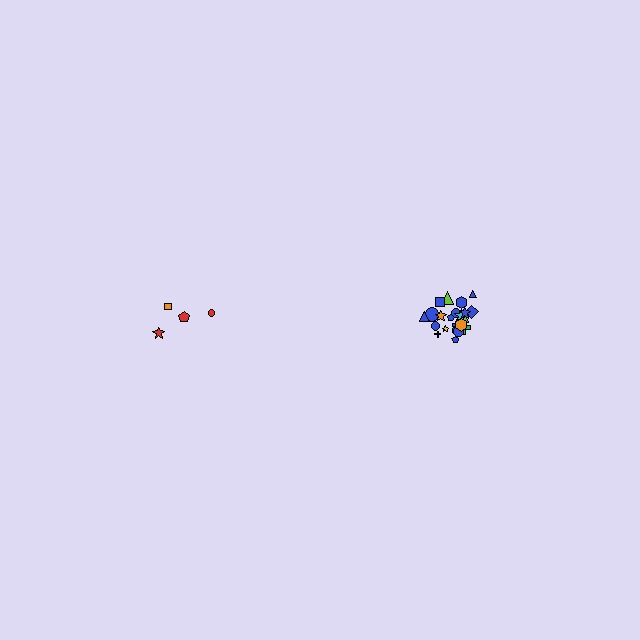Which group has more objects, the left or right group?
The right group.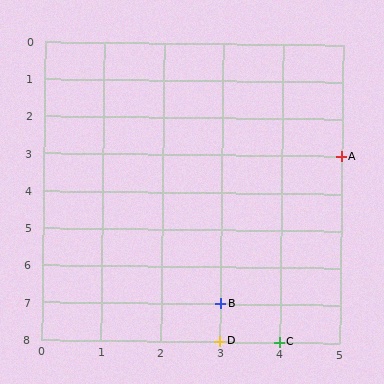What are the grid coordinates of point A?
Point A is at grid coordinates (5, 3).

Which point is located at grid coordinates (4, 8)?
Point C is at (4, 8).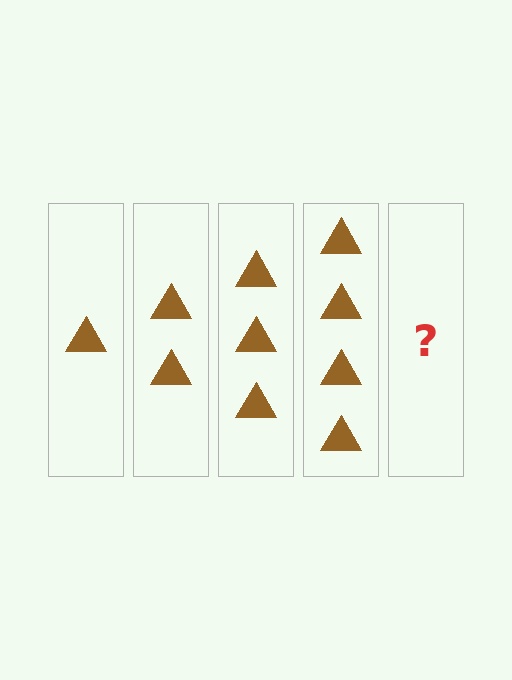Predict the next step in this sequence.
The next step is 5 triangles.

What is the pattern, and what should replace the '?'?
The pattern is that each step adds one more triangle. The '?' should be 5 triangles.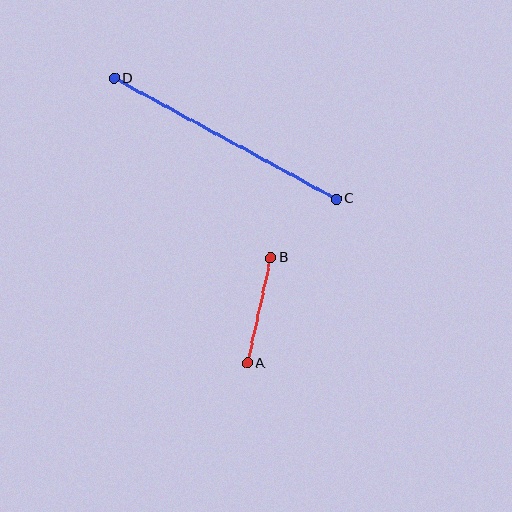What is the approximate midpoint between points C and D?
The midpoint is at approximately (225, 139) pixels.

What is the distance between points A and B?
The distance is approximately 108 pixels.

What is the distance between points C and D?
The distance is approximately 253 pixels.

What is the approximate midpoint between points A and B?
The midpoint is at approximately (259, 310) pixels.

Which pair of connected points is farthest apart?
Points C and D are farthest apart.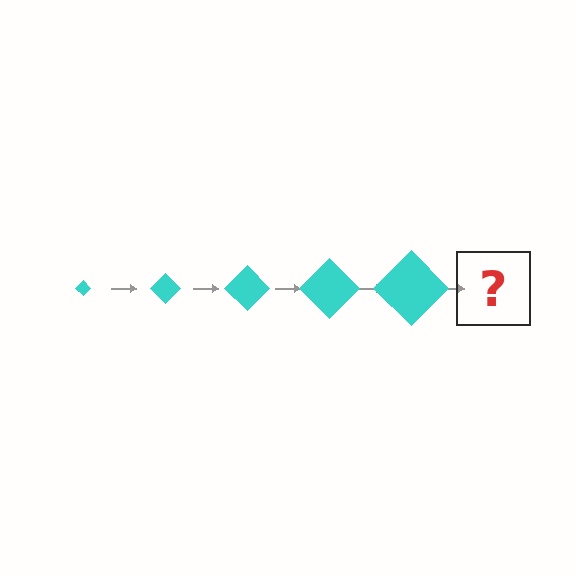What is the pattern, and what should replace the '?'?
The pattern is that the diamond gets progressively larger each step. The '?' should be a cyan diamond, larger than the previous one.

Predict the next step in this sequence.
The next step is a cyan diamond, larger than the previous one.